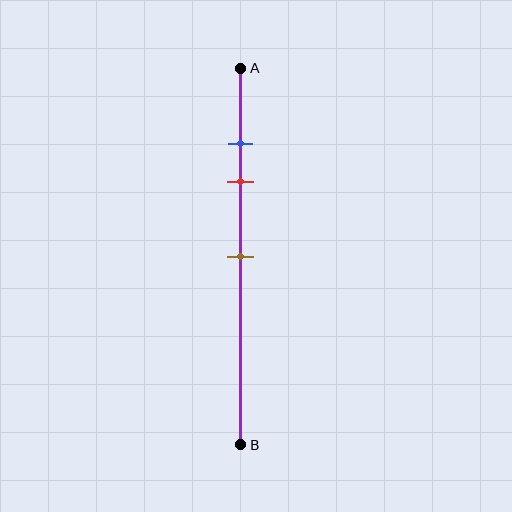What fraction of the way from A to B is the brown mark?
The brown mark is approximately 50% (0.5) of the way from A to B.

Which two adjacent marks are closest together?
The blue and red marks are the closest adjacent pair.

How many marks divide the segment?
There are 3 marks dividing the segment.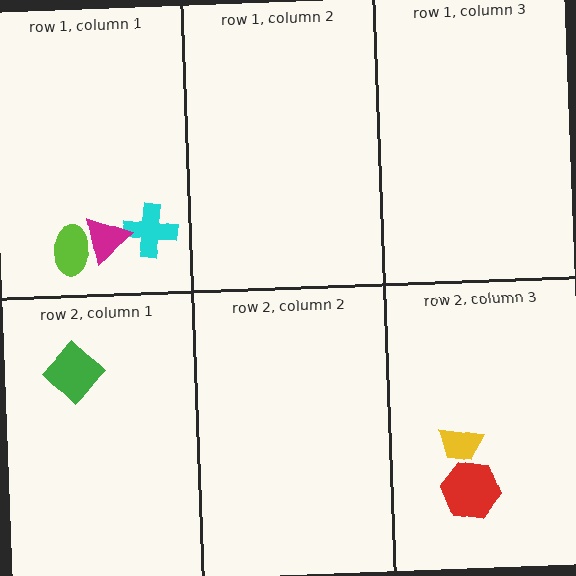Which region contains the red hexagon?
The row 2, column 3 region.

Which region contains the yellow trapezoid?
The row 2, column 3 region.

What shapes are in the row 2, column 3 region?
The yellow trapezoid, the red hexagon.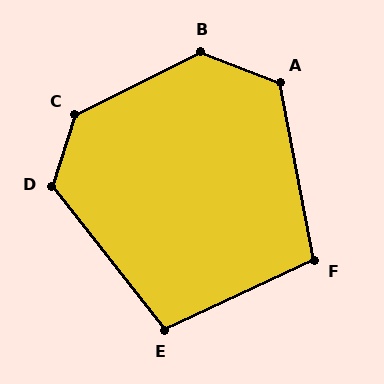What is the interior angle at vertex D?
Approximately 124 degrees (obtuse).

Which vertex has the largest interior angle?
C, at approximately 134 degrees.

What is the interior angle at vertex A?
Approximately 122 degrees (obtuse).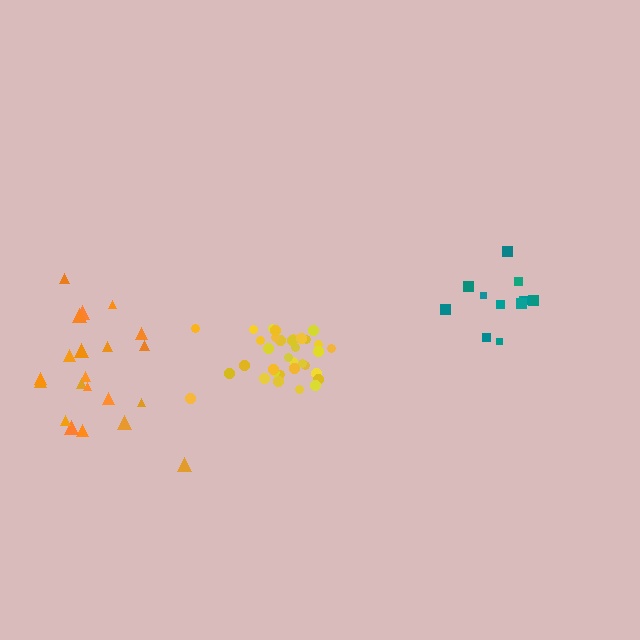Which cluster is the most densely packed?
Yellow.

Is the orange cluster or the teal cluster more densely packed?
Teal.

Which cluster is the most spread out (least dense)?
Orange.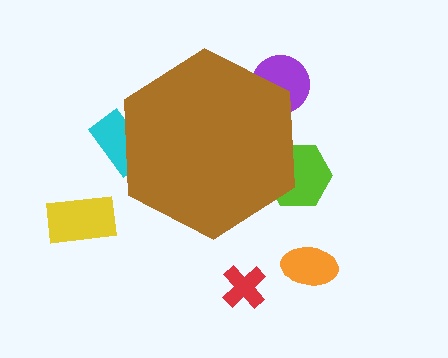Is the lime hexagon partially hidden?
Yes, the lime hexagon is partially hidden behind the brown hexagon.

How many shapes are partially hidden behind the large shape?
3 shapes are partially hidden.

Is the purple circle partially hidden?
Yes, the purple circle is partially hidden behind the brown hexagon.